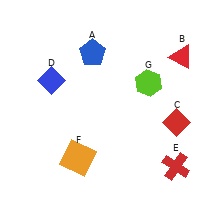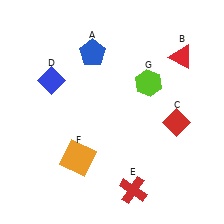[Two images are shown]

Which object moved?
The red cross (E) moved left.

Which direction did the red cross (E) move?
The red cross (E) moved left.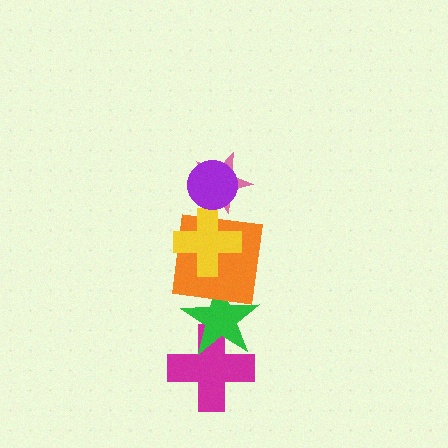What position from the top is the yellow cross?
The yellow cross is 3rd from the top.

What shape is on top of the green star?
The orange square is on top of the green star.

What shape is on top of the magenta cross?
The green star is on top of the magenta cross.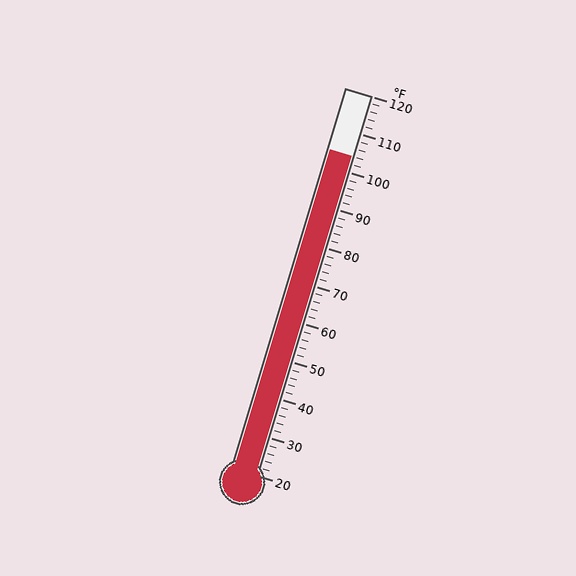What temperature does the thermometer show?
The thermometer shows approximately 104°F.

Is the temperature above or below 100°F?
The temperature is above 100°F.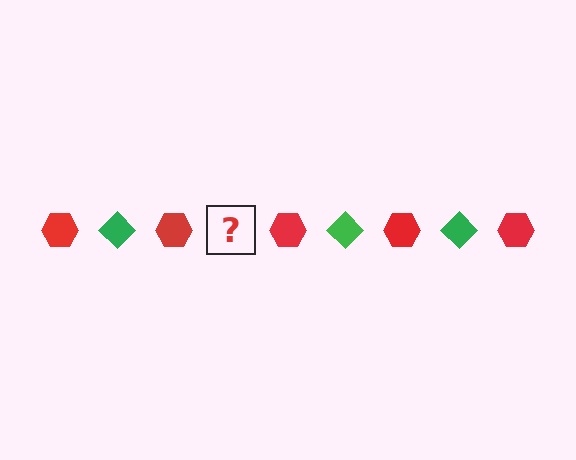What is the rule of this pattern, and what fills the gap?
The rule is that the pattern alternates between red hexagon and green diamond. The gap should be filled with a green diamond.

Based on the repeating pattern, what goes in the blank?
The blank should be a green diamond.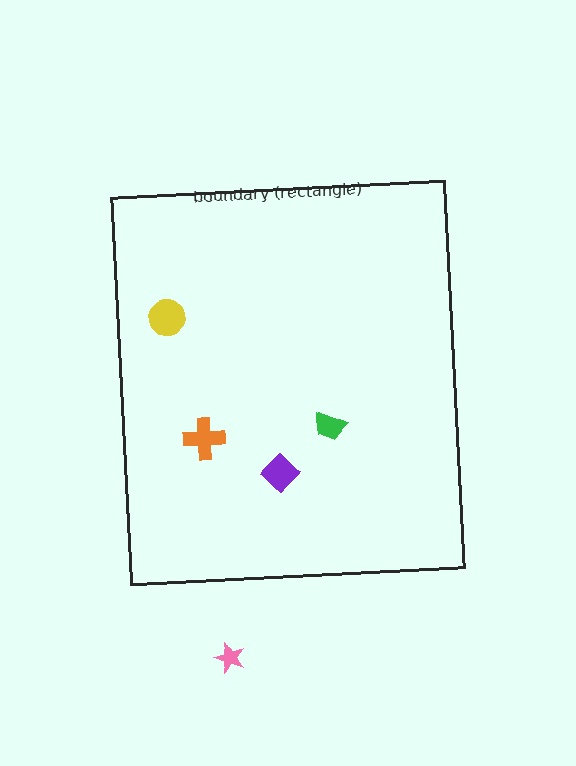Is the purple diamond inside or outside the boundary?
Inside.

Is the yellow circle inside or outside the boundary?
Inside.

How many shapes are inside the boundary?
4 inside, 1 outside.